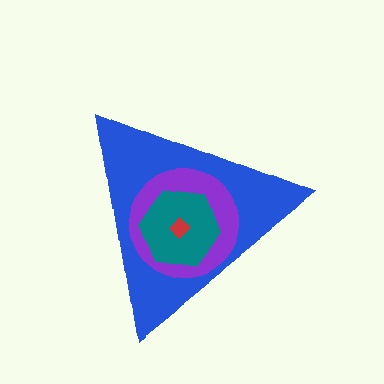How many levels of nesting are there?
4.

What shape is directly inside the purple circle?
The teal hexagon.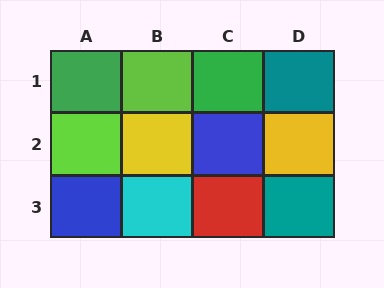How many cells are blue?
2 cells are blue.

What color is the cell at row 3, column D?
Teal.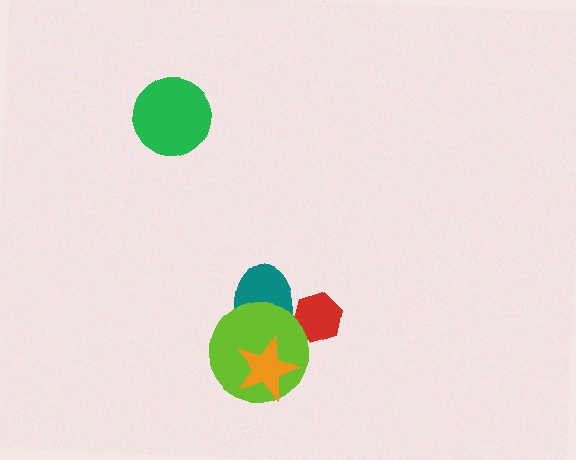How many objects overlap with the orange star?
2 objects overlap with the orange star.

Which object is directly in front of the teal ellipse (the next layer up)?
The lime circle is directly in front of the teal ellipse.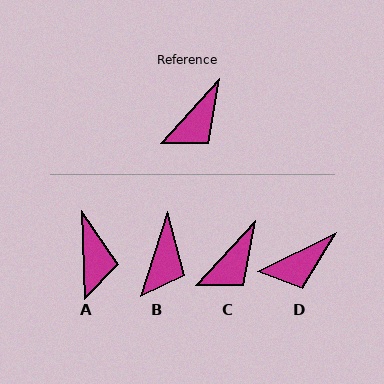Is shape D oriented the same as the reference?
No, it is off by about 21 degrees.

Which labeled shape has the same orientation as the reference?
C.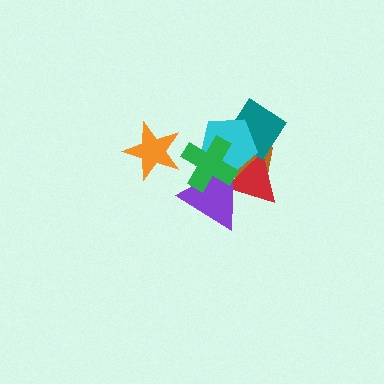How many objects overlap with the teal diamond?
3 objects overlap with the teal diamond.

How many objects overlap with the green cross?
4 objects overlap with the green cross.